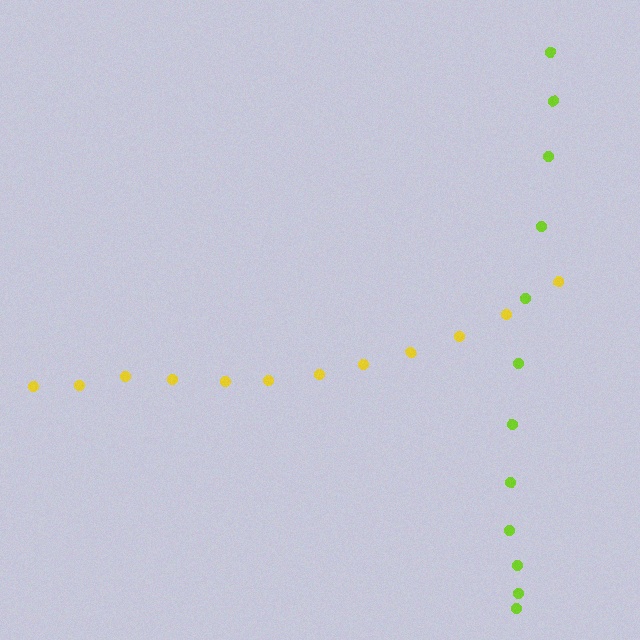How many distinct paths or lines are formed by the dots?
There are 2 distinct paths.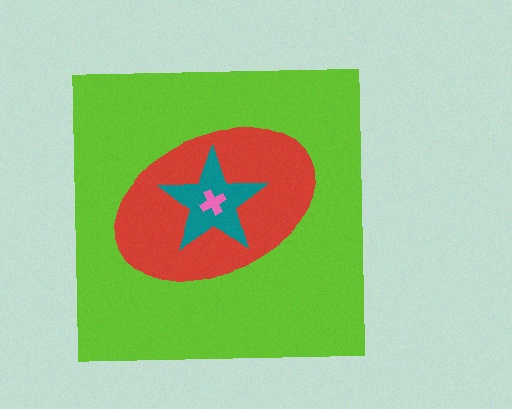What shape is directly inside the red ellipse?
The teal star.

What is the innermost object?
The pink cross.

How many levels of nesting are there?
4.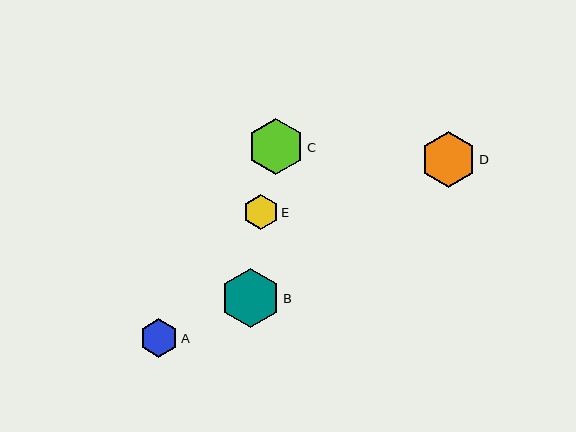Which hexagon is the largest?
Hexagon B is the largest with a size of approximately 59 pixels.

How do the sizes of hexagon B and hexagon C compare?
Hexagon B and hexagon C are approximately the same size.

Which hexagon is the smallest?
Hexagon E is the smallest with a size of approximately 36 pixels.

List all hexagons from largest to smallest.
From largest to smallest: B, C, D, A, E.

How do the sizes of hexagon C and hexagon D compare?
Hexagon C and hexagon D are approximately the same size.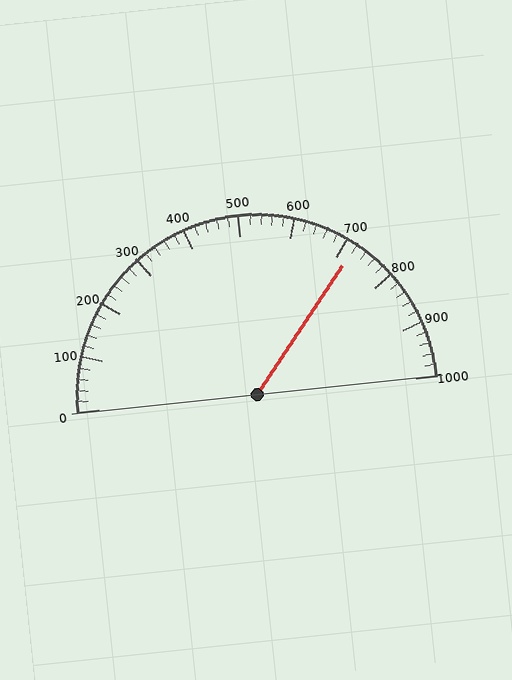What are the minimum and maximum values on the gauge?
The gauge ranges from 0 to 1000.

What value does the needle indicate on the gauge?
The needle indicates approximately 720.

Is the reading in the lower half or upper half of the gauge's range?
The reading is in the upper half of the range (0 to 1000).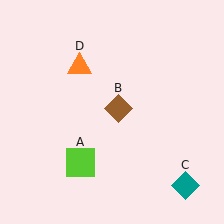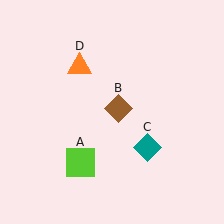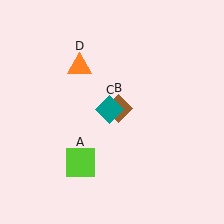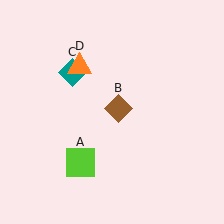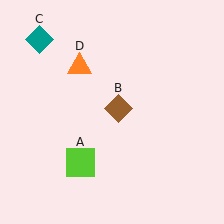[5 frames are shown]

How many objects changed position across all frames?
1 object changed position: teal diamond (object C).